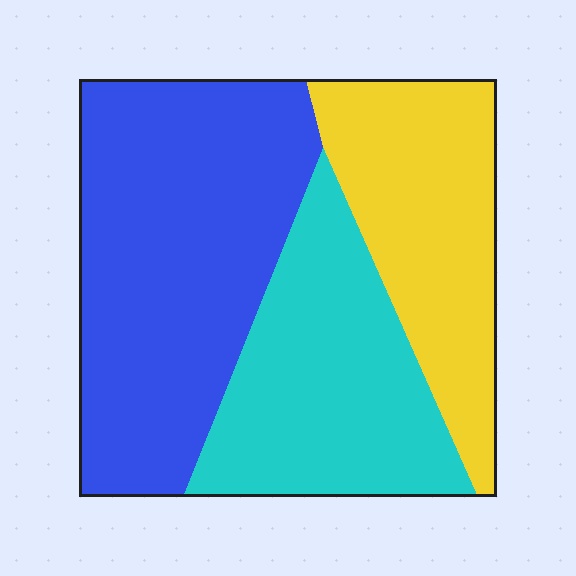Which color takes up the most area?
Blue, at roughly 45%.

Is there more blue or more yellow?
Blue.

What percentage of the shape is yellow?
Yellow takes up about one quarter (1/4) of the shape.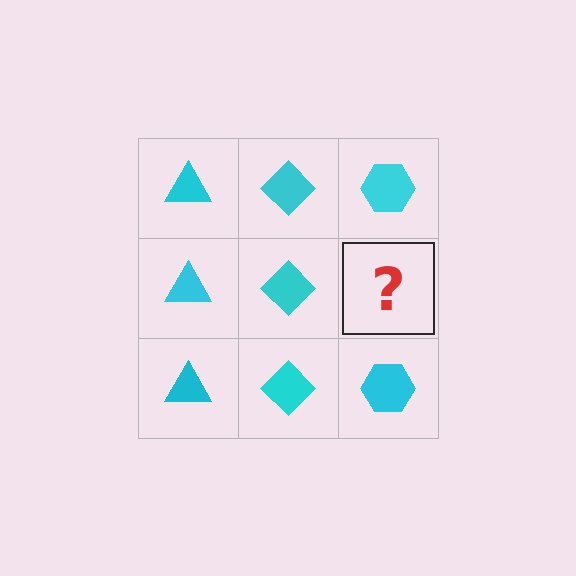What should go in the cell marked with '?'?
The missing cell should contain a cyan hexagon.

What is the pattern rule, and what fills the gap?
The rule is that each column has a consistent shape. The gap should be filled with a cyan hexagon.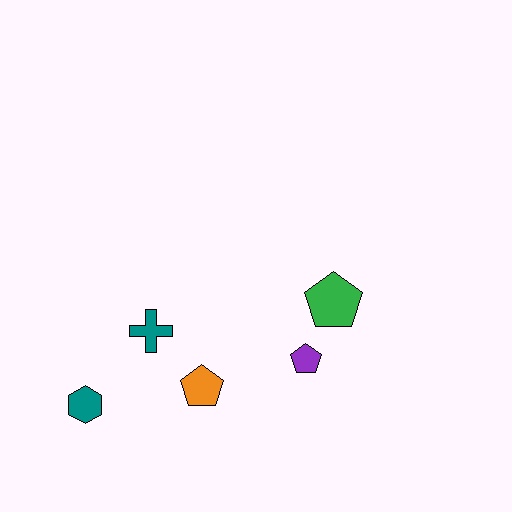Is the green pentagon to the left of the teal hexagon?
No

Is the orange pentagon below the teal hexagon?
No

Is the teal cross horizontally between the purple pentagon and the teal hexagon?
Yes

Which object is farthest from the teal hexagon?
The green pentagon is farthest from the teal hexagon.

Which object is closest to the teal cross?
The orange pentagon is closest to the teal cross.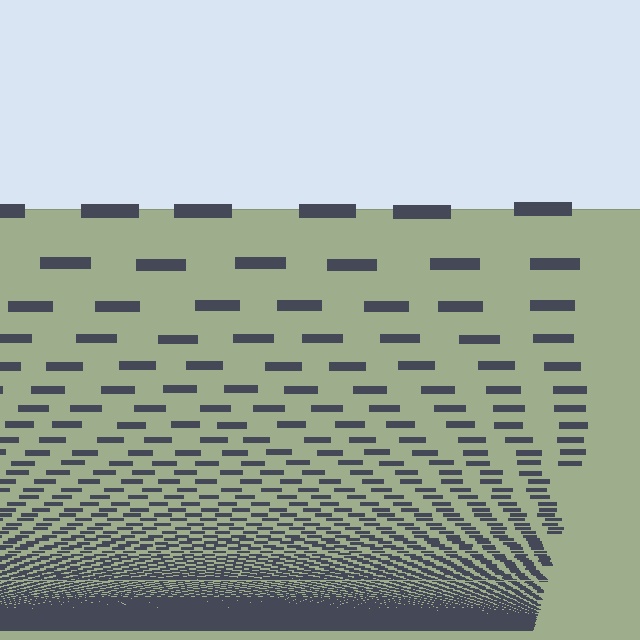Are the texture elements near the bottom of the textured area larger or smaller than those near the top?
Smaller. The gradient is inverted — elements near the bottom are smaller and denser.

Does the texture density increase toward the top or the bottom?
Density increases toward the bottom.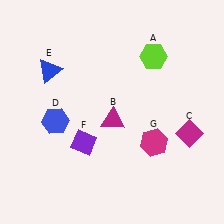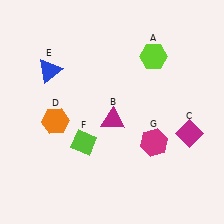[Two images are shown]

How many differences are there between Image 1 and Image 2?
There are 2 differences between the two images.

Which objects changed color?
D changed from blue to orange. F changed from purple to lime.